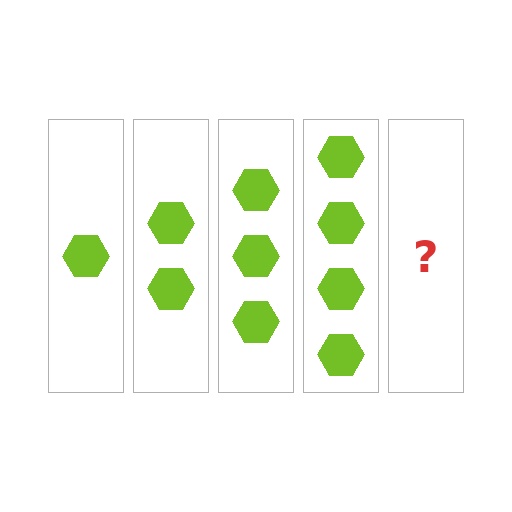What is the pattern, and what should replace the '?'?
The pattern is that each step adds one more hexagon. The '?' should be 5 hexagons.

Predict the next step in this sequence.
The next step is 5 hexagons.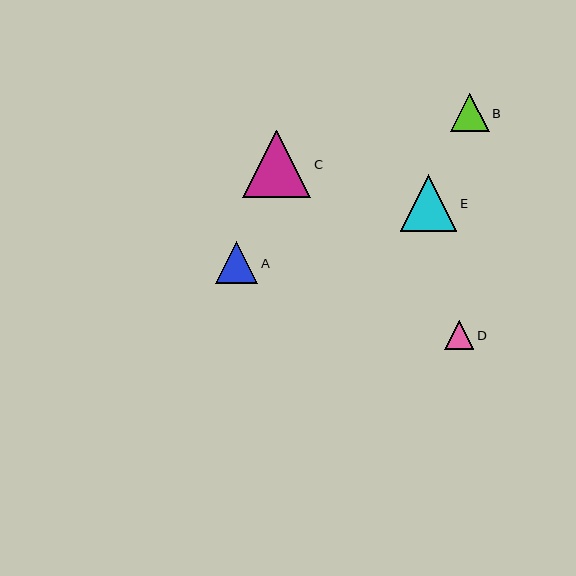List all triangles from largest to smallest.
From largest to smallest: C, E, A, B, D.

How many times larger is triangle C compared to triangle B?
Triangle C is approximately 1.8 times the size of triangle B.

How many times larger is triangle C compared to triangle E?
Triangle C is approximately 1.2 times the size of triangle E.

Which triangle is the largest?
Triangle C is the largest with a size of approximately 68 pixels.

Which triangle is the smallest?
Triangle D is the smallest with a size of approximately 29 pixels.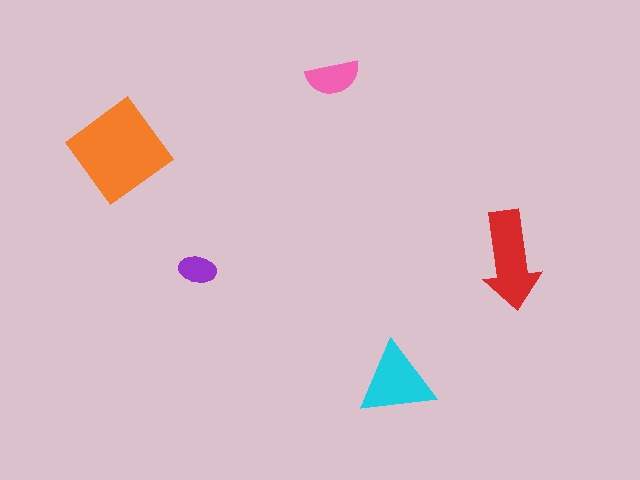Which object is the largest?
The orange diamond.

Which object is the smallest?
The purple ellipse.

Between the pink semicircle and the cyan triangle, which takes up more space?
The cyan triangle.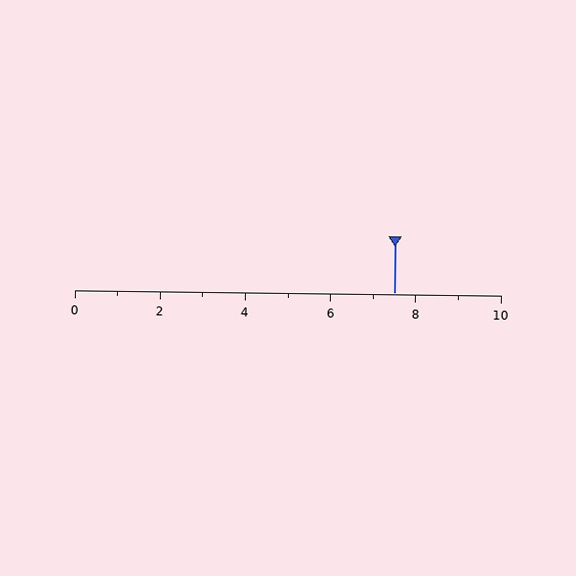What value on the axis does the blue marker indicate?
The marker indicates approximately 7.5.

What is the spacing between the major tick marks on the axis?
The major ticks are spaced 2 apart.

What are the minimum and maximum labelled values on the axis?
The axis runs from 0 to 10.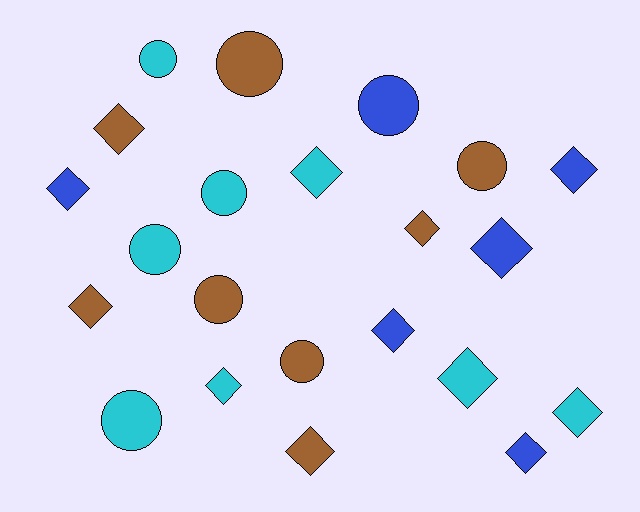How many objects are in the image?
There are 22 objects.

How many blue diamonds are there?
There are 5 blue diamonds.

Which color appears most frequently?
Cyan, with 8 objects.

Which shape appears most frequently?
Diamond, with 13 objects.